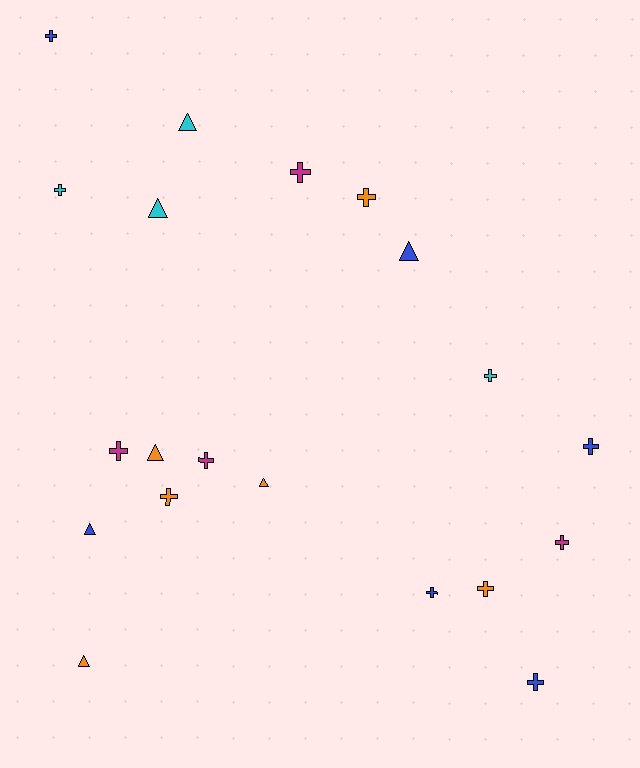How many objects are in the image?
There are 20 objects.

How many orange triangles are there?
There are 3 orange triangles.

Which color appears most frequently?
Orange, with 6 objects.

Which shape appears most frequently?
Cross, with 13 objects.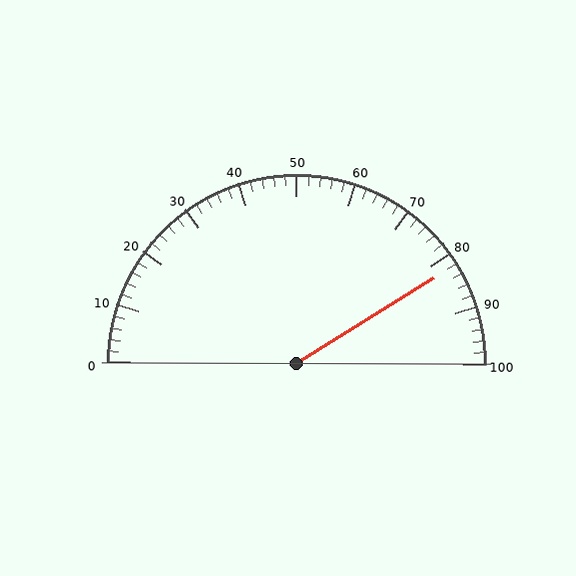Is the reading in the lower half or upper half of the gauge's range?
The reading is in the upper half of the range (0 to 100).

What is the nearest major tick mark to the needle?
The nearest major tick mark is 80.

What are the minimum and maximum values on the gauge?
The gauge ranges from 0 to 100.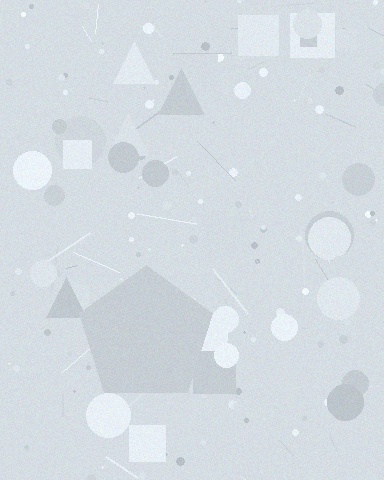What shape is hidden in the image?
A pentagon is hidden in the image.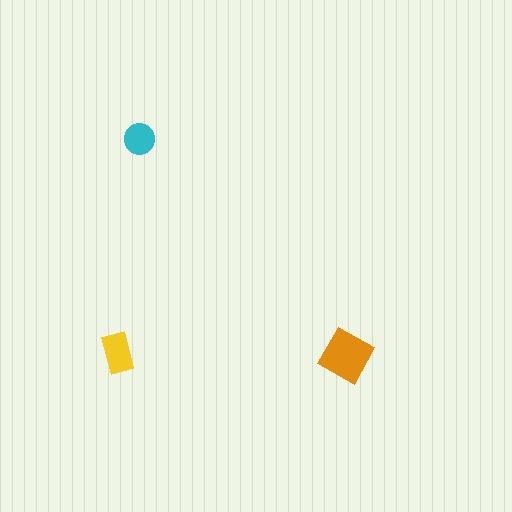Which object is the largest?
The orange square.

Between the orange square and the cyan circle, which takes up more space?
The orange square.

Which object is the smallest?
The cyan circle.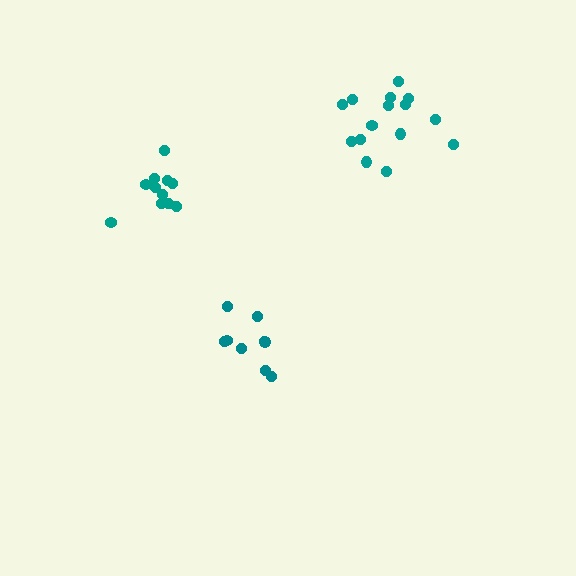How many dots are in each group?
Group 1: 9 dots, Group 2: 11 dots, Group 3: 15 dots (35 total).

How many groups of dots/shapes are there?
There are 3 groups.